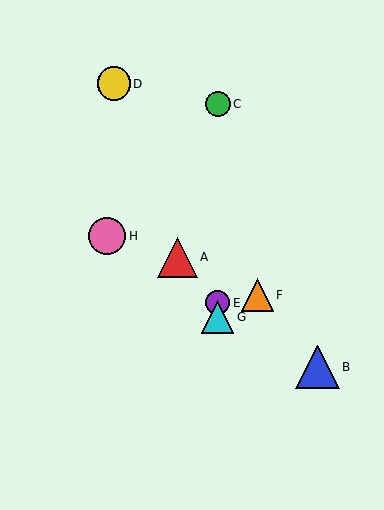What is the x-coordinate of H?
Object H is at x≈107.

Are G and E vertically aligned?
Yes, both are at x≈218.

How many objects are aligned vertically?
3 objects (C, E, G) are aligned vertically.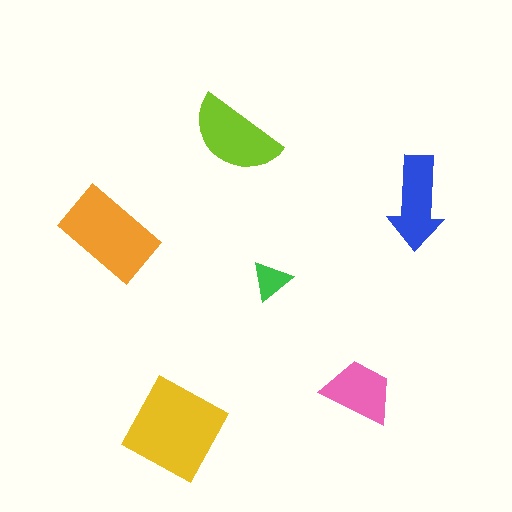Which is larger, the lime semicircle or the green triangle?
The lime semicircle.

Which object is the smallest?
The green triangle.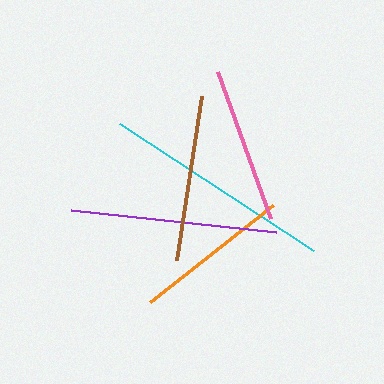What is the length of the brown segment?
The brown segment is approximately 166 pixels long.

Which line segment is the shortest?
The pink line is the shortest at approximately 156 pixels.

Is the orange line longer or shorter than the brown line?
The brown line is longer than the orange line.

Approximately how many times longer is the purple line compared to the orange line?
The purple line is approximately 1.3 times the length of the orange line.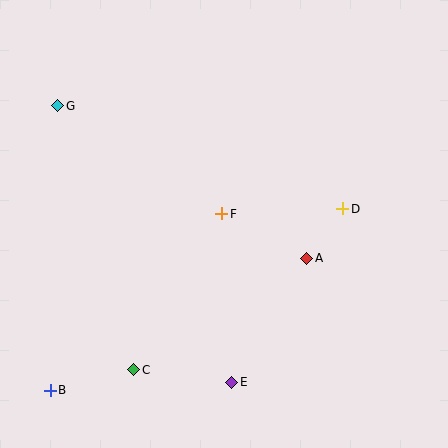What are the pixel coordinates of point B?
Point B is at (50, 390).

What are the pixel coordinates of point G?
Point G is at (58, 106).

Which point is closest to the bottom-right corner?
Point E is closest to the bottom-right corner.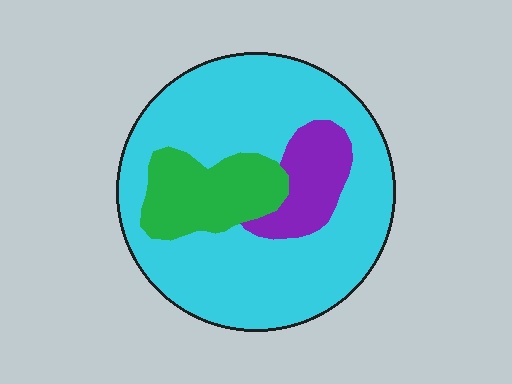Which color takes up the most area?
Cyan, at roughly 70%.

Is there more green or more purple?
Green.